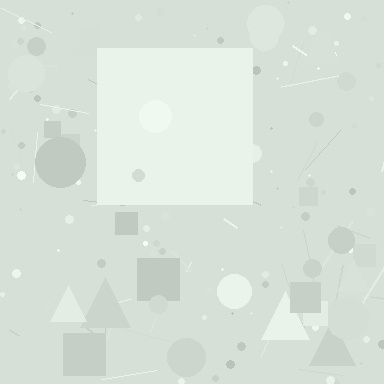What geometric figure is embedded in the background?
A square is embedded in the background.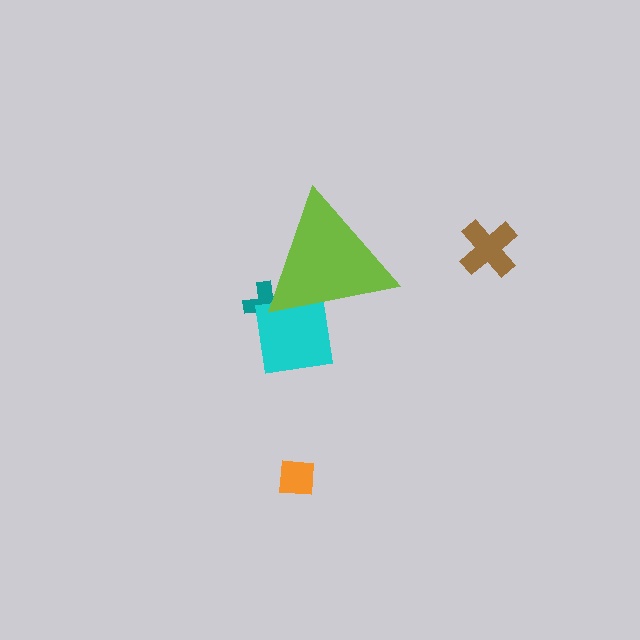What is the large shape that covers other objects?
A lime triangle.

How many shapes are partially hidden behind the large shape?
2 shapes are partially hidden.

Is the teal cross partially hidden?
Yes, the teal cross is partially hidden behind the lime triangle.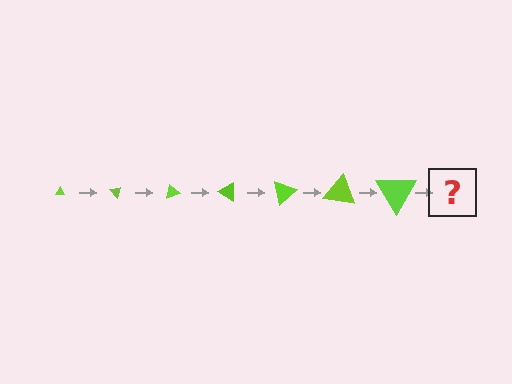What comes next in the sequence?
The next element should be a triangle, larger than the previous one and rotated 350 degrees from the start.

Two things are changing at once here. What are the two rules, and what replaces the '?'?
The two rules are that the triangle grows larger each step and it rotates 50 degrees each step. The '?' should be a triangle, larger than the previous one and rotated 350 degrees from the start.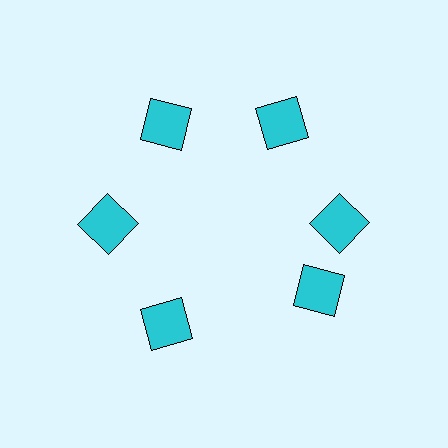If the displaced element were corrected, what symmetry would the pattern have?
It would have 6-fold rotational symmetry — the pattern would map onto itself every 60 degrees.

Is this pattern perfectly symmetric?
No. The 6 cyan squares are arranged in a ring, but one element near the 5 o'clock position is rotated out of alignment along the ring, breaking the 6-fold rotational symmetry.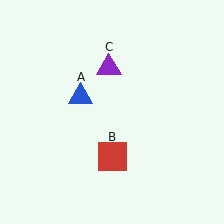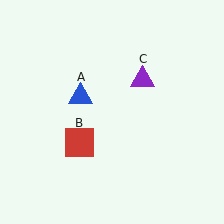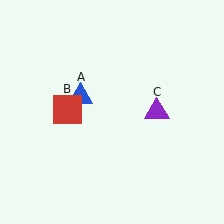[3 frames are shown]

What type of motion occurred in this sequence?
The red square (object B), purple triangle (object C) rotated clockwise around the center of the scene.